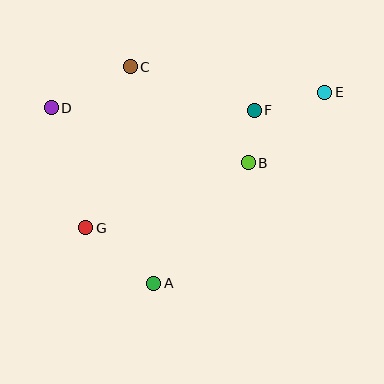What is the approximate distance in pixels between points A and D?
The distance between A and D is approximately 203 pixels.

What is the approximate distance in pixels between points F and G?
The distance between F and G is approximately 206 pixels.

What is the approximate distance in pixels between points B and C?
The distance between B and C is approximately 152 pixels.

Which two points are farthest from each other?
Points E and G are farthest from each other.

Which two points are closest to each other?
Points B and F are closest to each other.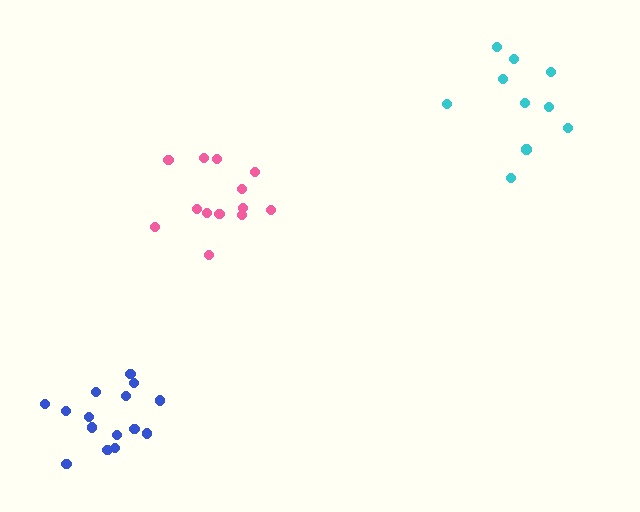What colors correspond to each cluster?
The clusters are colored: pink, cyan, blue.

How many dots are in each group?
Group 1: 13 dots, Group 2: 10 dots, Group 3: 15 dots (38 total).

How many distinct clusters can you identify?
There are 3 distinct clusters.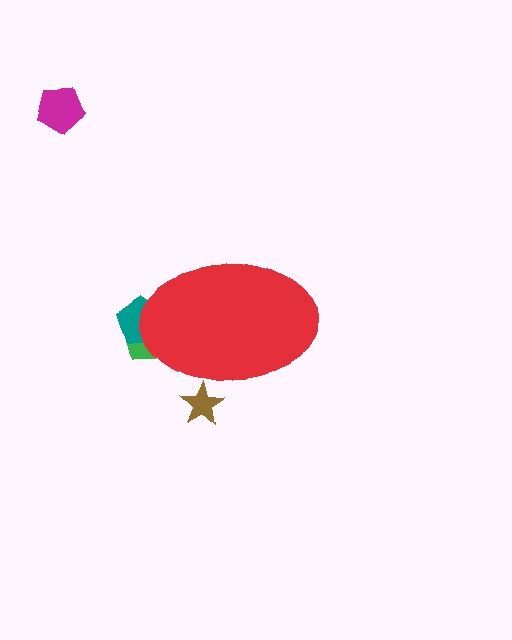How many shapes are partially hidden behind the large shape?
3 shapes are partially hidden.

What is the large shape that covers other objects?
A red ellipse.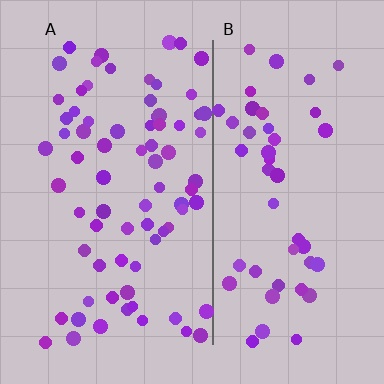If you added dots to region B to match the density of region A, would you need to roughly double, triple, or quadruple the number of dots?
Approximately double.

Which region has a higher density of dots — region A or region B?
A (the left).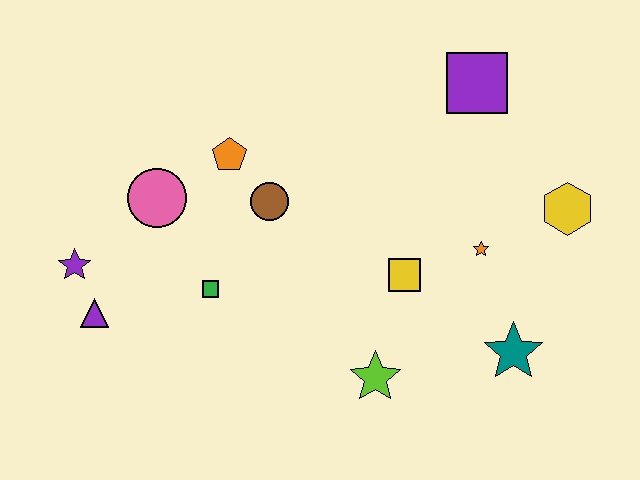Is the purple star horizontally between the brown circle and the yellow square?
No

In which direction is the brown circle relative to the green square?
The brown circle is above the green square.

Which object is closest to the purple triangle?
The purple star is closest to the purple triangle.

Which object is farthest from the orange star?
The purple star is farthest from the orange star.